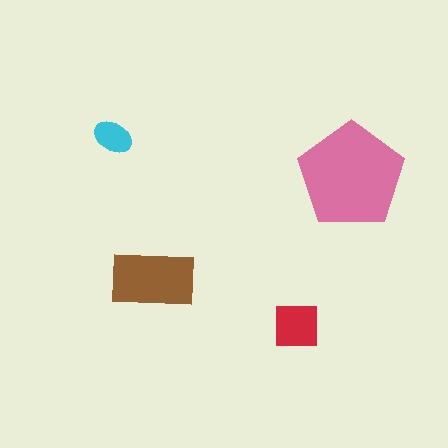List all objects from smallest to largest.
The cyan ellipse, the red square, the brown rectangle, the pink pentagon.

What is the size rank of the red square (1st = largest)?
3rd.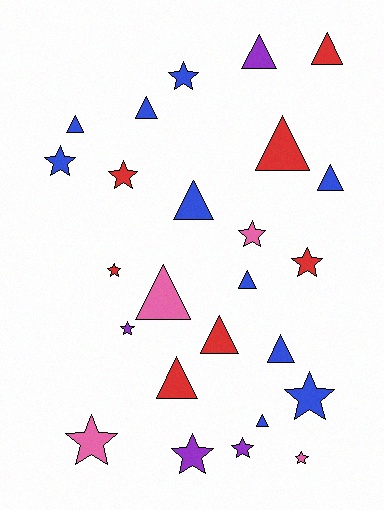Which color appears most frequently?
Blue, with 10 objects.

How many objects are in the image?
There are 25 objects.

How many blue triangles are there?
There are 7 blue triangles.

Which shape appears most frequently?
Triangle, with 13 objects.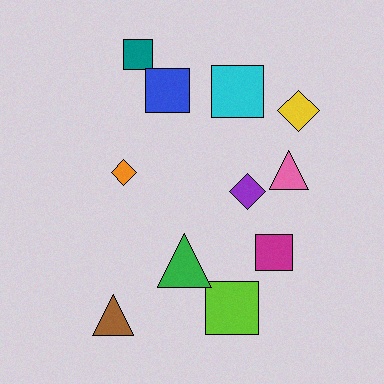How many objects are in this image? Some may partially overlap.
There are 11 objects.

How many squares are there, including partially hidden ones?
There are 5 squares.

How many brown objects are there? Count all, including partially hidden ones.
There is 1 brown object.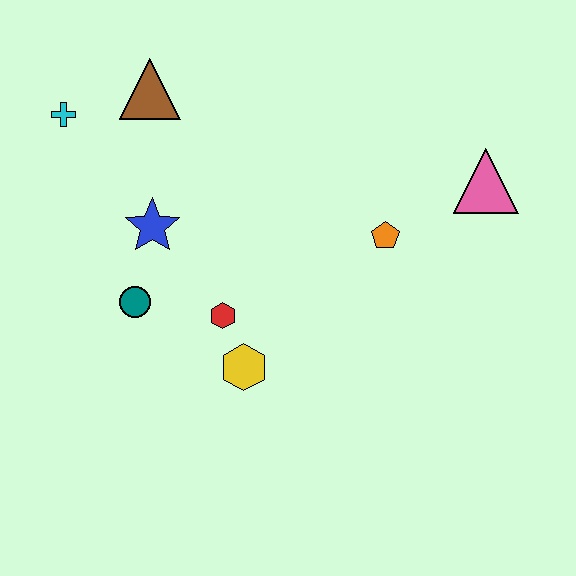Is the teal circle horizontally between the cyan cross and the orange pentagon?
Yes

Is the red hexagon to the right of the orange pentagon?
No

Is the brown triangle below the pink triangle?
No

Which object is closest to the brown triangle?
The cyan cross is closest to the brown triangle.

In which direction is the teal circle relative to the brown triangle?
The teal circle is below the brown triangle.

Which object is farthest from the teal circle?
The pink triangle is farthest from the teal circle.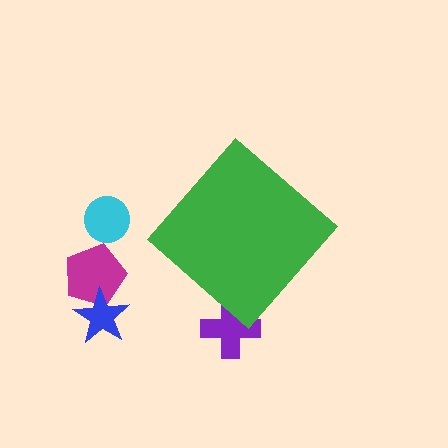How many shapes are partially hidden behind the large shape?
1 shape is partially hidden.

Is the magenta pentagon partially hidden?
No, the magenta pentagon is fully visible.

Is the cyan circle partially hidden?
No, the cyan circle is fully visible.